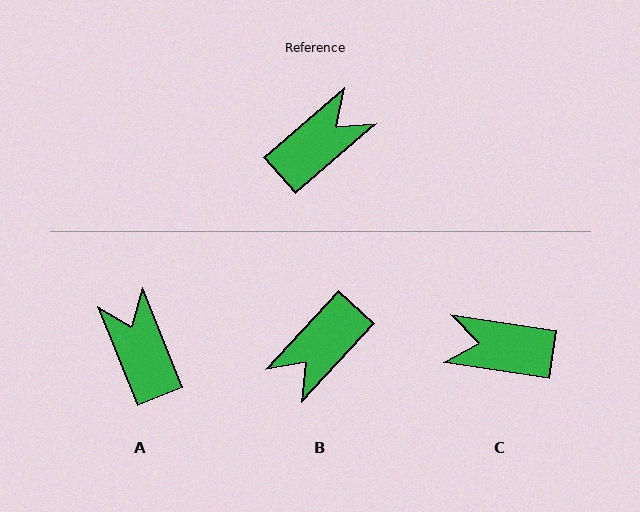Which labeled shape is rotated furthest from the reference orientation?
B, about 174 degrees away.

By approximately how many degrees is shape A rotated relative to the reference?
Approximately 71 degrees counter-clockwise.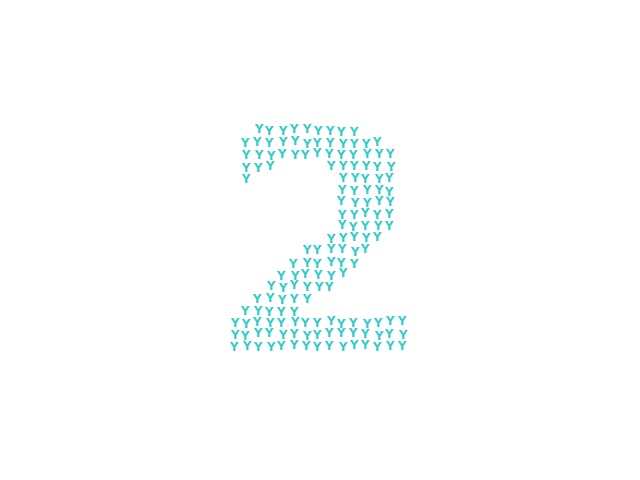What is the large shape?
The large shape is the digit 2.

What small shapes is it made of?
It is made of small letter Y's.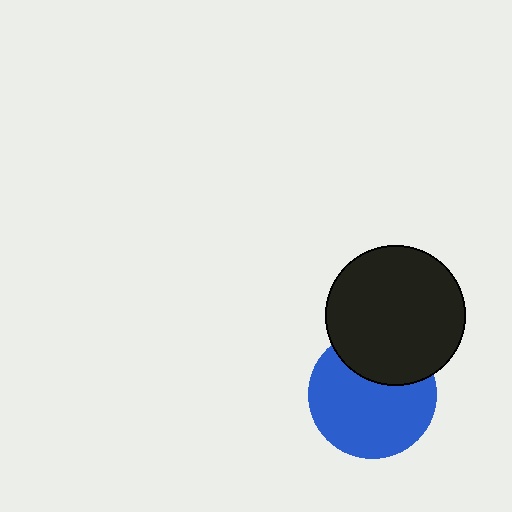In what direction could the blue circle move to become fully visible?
The blue circle could move down. That would shift it out from behind the black circle entirely.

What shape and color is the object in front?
The object in front is a black circle.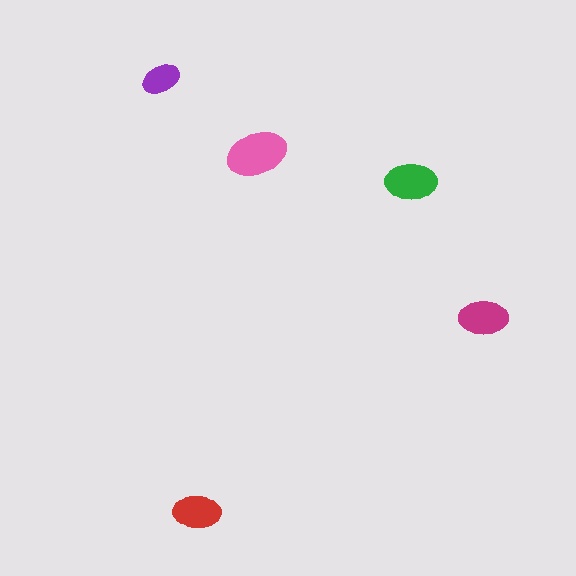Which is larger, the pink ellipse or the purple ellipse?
The pink one.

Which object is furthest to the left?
The purple ellipse is leftmost.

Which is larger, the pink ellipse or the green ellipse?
The pink one.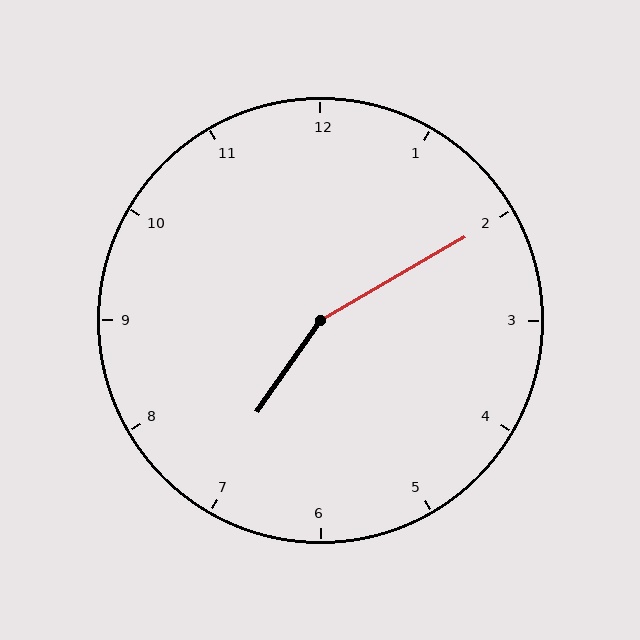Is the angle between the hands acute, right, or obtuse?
It is obtuse.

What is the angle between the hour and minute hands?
Approximately 155 degrees.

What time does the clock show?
7:10.